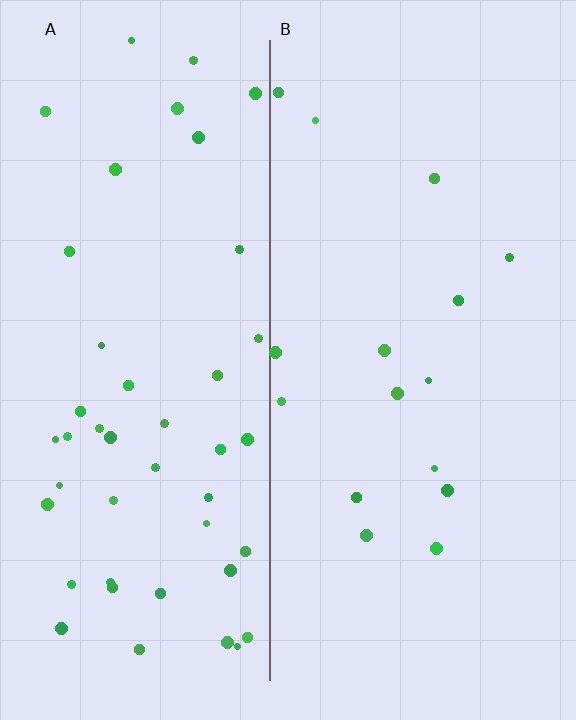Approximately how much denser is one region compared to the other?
Approximately 2.9× — region A over region B.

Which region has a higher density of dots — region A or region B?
A (the left).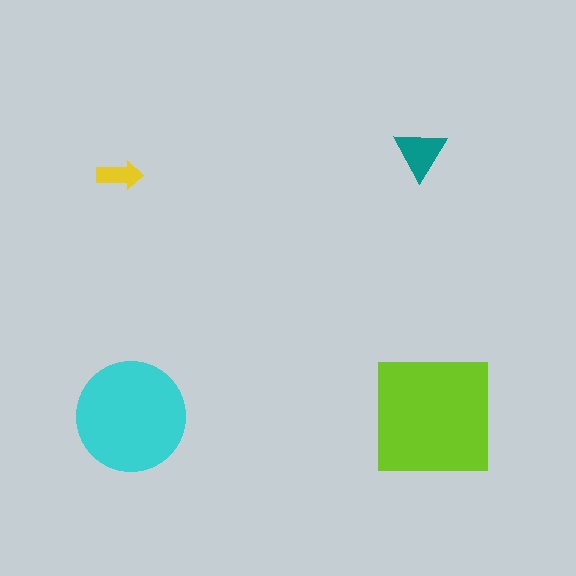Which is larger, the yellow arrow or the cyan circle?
The cyan circle.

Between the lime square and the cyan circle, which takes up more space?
The lime square.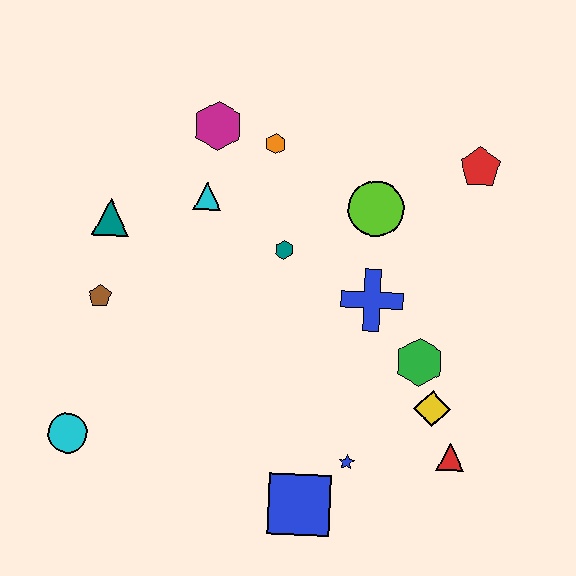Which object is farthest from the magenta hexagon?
The red triangle is farthest from the magenta hexagon.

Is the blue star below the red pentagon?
Yes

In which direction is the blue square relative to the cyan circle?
The blue square is to the right of the cyan circle.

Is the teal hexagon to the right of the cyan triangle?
Yes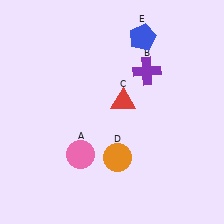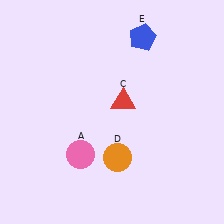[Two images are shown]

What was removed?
The purple cross (B) was removed in Image 2.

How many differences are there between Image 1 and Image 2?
There is 1 difference between the two images.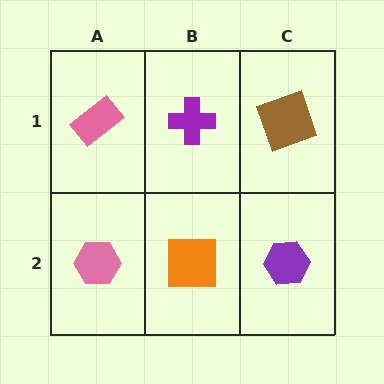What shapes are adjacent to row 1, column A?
A pink hexagon (row 2, column A), a purple cross (row 1, column B).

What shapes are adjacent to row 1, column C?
A purple hexagon (row 2, column C), a purple cross (row 1, column B).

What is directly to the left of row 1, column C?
A purple cross.